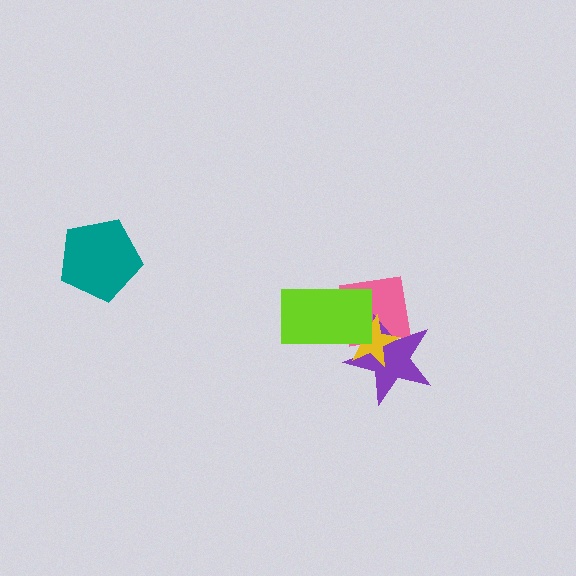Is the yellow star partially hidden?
Yes, it is partially covered by another shape.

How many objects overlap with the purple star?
3 objects overlap with the purple star.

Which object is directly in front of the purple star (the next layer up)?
The yellow star is directly in front of the purple star.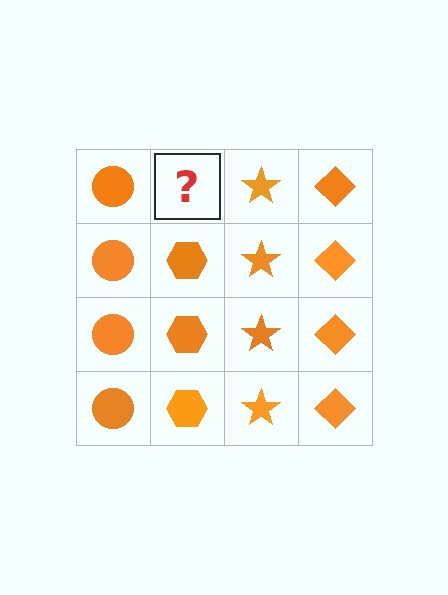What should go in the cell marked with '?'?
The missing cell should contain an orange hexagon.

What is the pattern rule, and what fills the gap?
The rule is that each column has a consistent shape. The gap should be filled with an orange hexagon.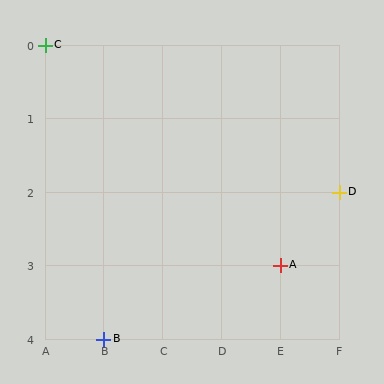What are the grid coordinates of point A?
Point A is at grid coordinates (E, 3).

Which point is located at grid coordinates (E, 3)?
Point A is at (E, 3).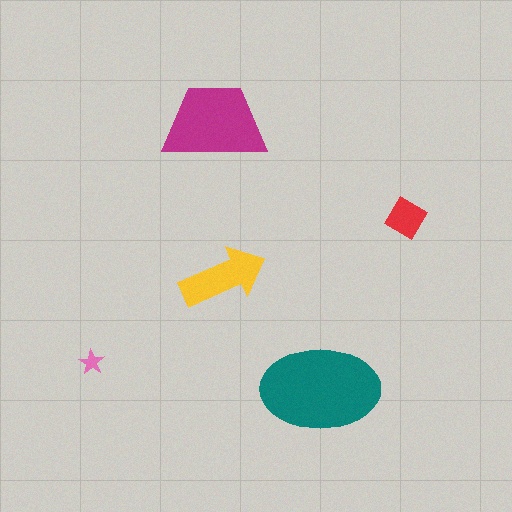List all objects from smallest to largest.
The pink star, the red diamond, the yellow arrow, the magenta trapezoid, the teal ellipse.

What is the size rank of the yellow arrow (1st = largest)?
3rd.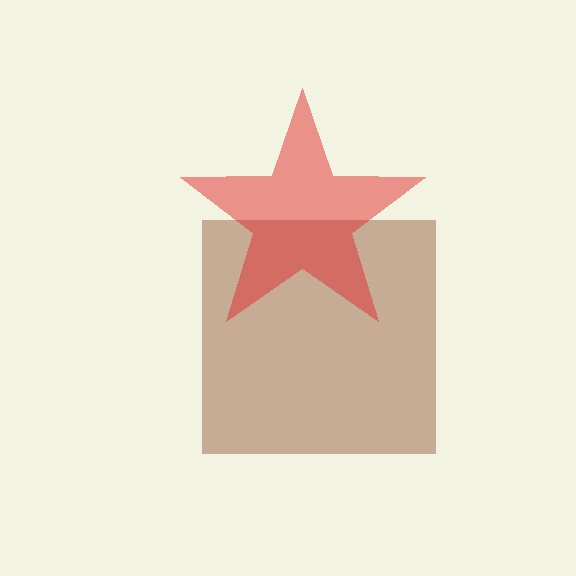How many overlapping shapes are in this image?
There are 2 overlapping shapes in the image.